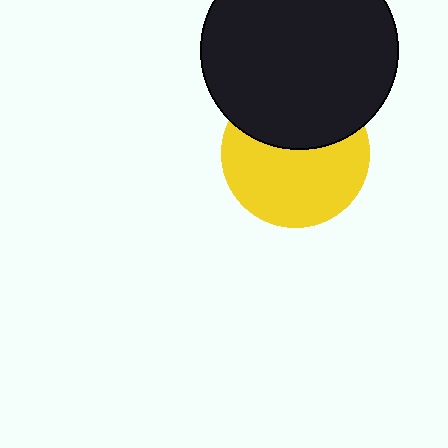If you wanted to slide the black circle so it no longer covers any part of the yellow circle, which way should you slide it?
Slide it up — that is the most direct way to separate the two shapes.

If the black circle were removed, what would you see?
You would see the complete yellow circle.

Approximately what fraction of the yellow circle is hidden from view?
Roughly 39% of the yellow circle is hidden behind the black circle.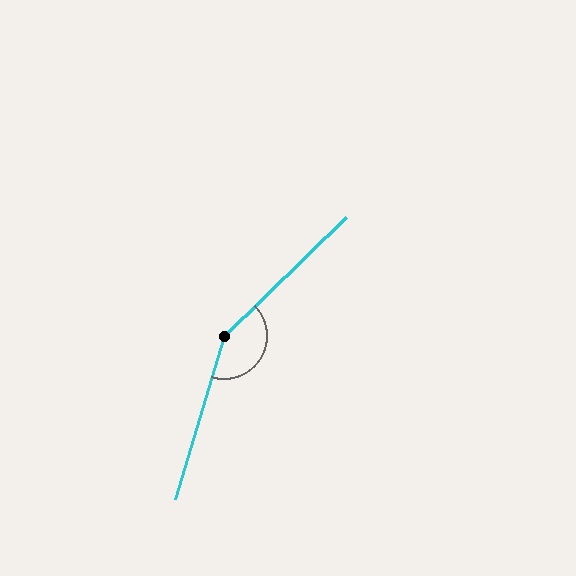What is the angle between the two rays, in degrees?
Approximately 151 degrees.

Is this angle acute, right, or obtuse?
It is obtuse.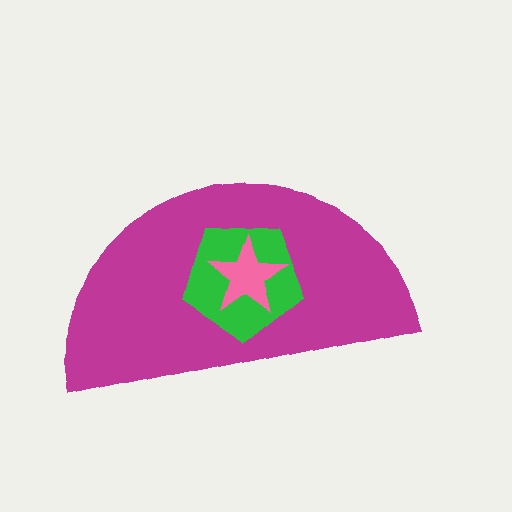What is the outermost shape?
The magenta semicircle.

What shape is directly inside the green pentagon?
The pink star.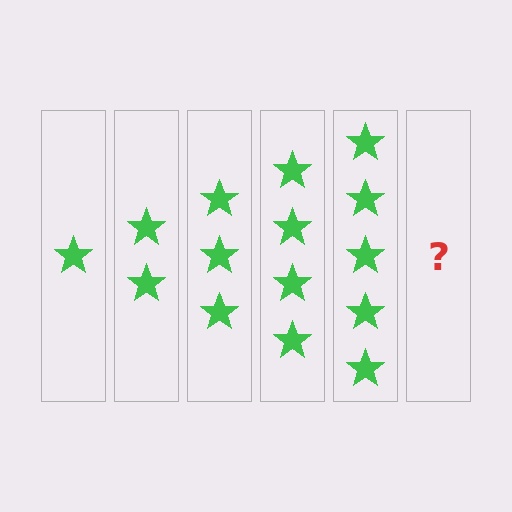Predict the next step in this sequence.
The next step is 6 stars.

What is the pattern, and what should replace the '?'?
The pattern is that each step adds one more star. The '?' should be 6 stars.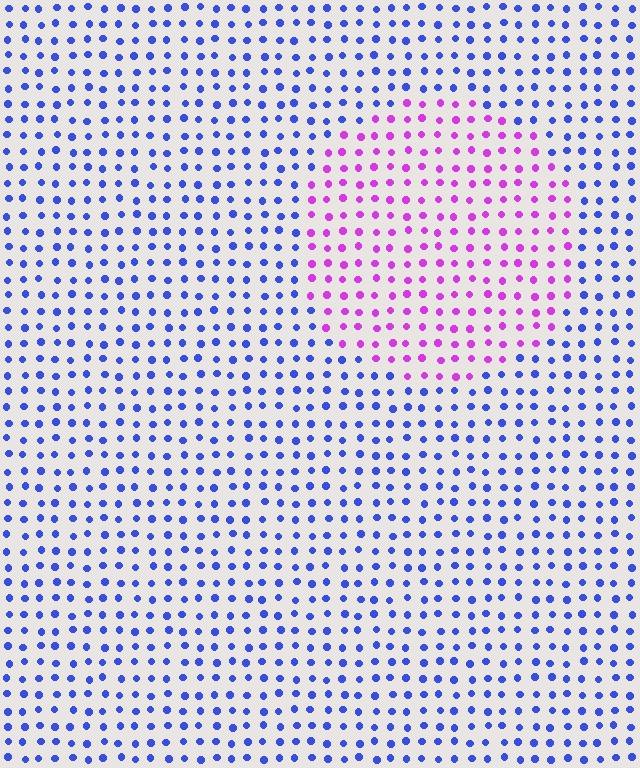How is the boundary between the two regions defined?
The boundary is defined purely by a slight shift in hue (about 64 degrees). Spacing, size, and orientation are identical on both sides.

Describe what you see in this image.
The image is filled with small blue elements in a uniform arrangement. A circle-shaped region is visible where the elements are tinted to a slightly different hue, forming a subtle color boundary.